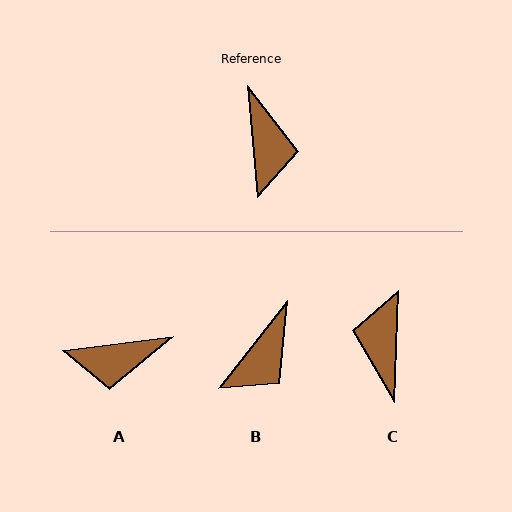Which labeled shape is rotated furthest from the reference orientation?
C, about 173 degrees away.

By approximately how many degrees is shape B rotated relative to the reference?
Approximately 43 degrees clockwise.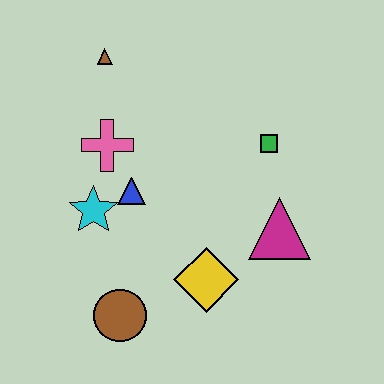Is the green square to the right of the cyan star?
Yes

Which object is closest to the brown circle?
The yellow diamond is closest to the brown circle.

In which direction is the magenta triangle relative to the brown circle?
The magenta triangle is to the right of the brown circle.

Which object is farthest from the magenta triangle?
The brown triangle is farthest from the magenta triangle.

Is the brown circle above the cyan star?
No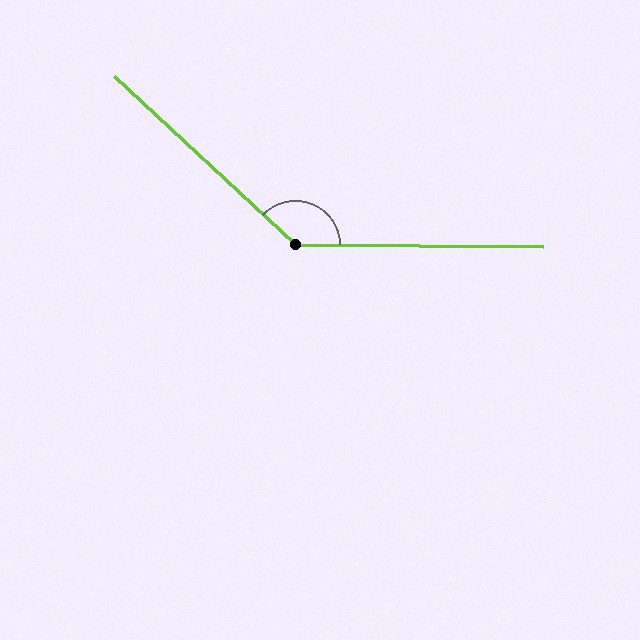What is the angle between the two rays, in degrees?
Approximately 138 degrees.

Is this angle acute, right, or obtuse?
It is obtuse.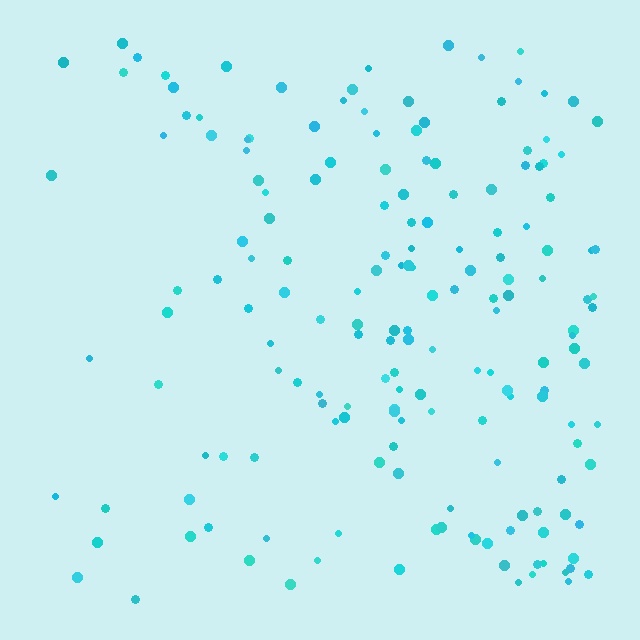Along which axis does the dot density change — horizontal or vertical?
Horizontal.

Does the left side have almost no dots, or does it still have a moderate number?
Still a moderate number, just noticeably fewer than the right.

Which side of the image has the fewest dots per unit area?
The left.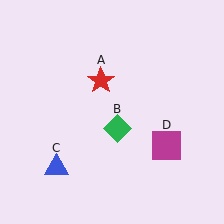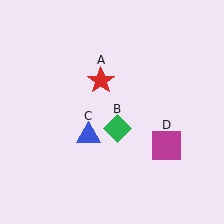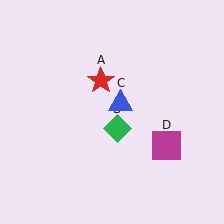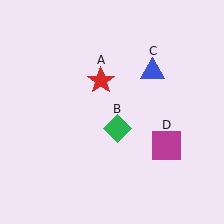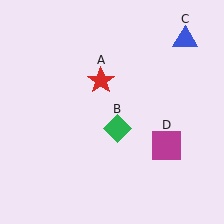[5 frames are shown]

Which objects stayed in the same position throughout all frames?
Red star (object A) and green diamond (object B) and magenta square (object D) remained stationary.